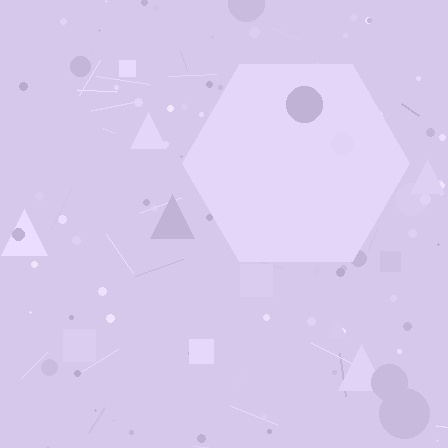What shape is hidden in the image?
A hexagon is hidden in the image.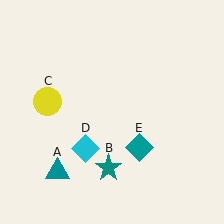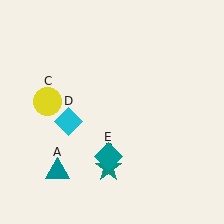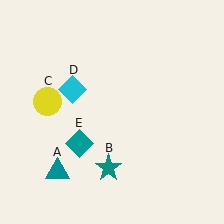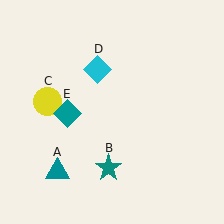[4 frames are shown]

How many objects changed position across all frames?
2 objects changed position: cyan diamond (object D), teal diamond (object E).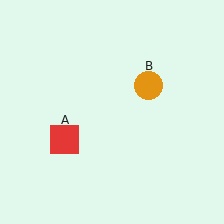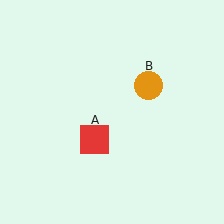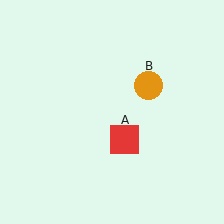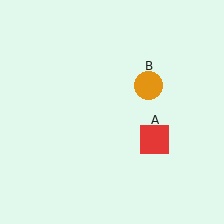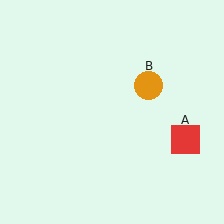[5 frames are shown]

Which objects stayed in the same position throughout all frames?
Orange circle (object B) remained stationary.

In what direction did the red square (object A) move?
The red square (object A) moved right.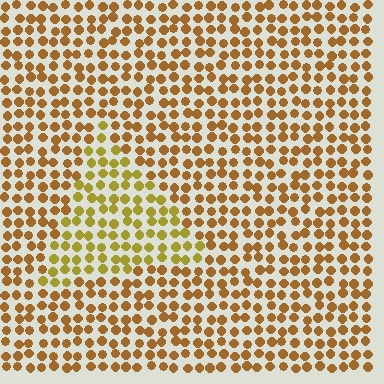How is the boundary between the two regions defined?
The boundary is defined purely by a slight shift in hue (about 26 degrees). Spacing, size, and orientation are identical on both sides.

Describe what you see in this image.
The image is filled with small brown elements in a uniform arrangement. A triangle-shaped region is visible where the elements are tinted to a slightly different hue, forming a subtle color boundary.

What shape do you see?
I see a triangle.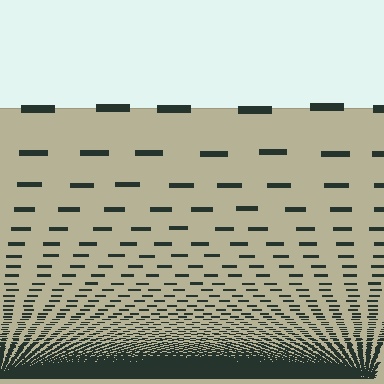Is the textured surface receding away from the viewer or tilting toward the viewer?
The surface appears to tilt toward the viewer. Texture elements get larger and sparser toward the top.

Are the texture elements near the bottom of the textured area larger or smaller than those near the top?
Smaller. The gradient is inverted — elements near the bottom are smaller and denser.